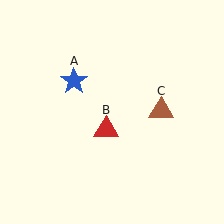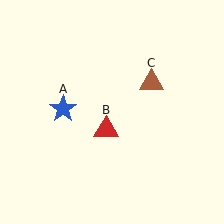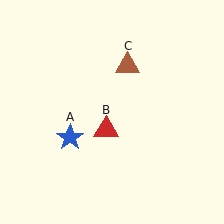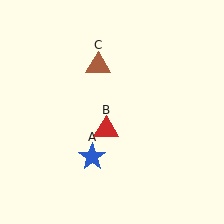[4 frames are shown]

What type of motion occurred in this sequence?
The blue star (object A), brown triangle (object C) rotated counterclockwise around the center of the scene.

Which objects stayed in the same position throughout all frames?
Red triangle (object B) remained stationary.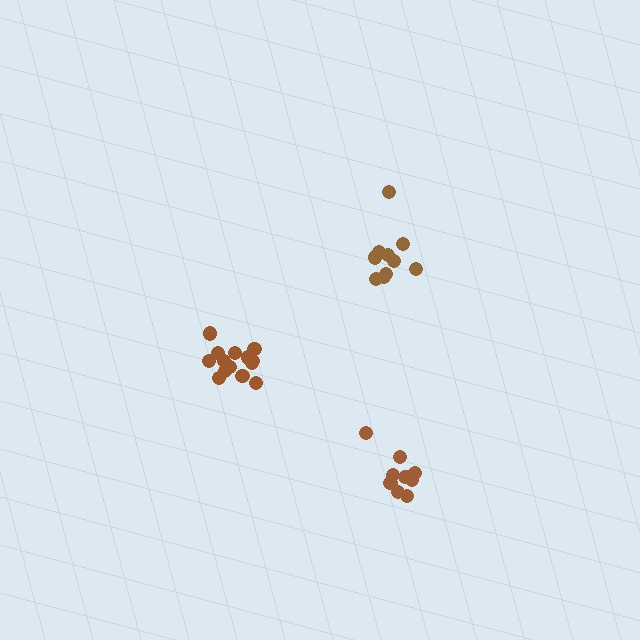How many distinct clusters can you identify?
There are 3 distinct clusters.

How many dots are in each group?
Group 1: 10 dots, Group 2: 14 dots, Group 3: 10 dots (34 total).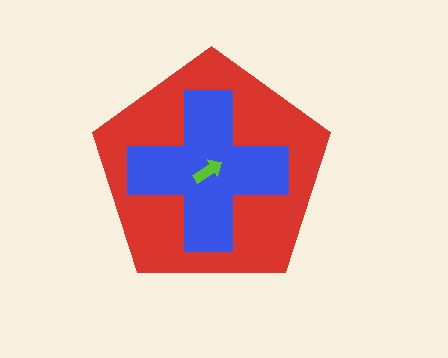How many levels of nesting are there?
3.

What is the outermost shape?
The red pentagon.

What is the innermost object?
The lime arrow.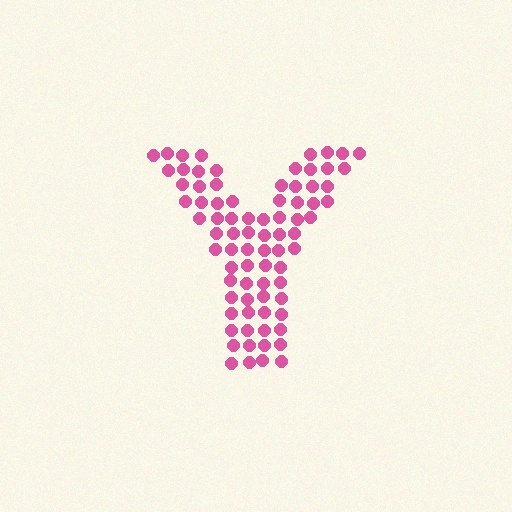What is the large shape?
The large shape is the letter Y.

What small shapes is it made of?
It is made of small circles.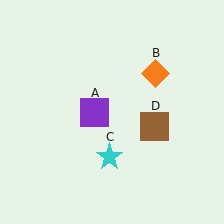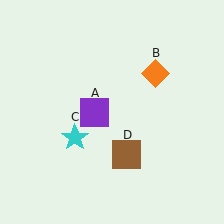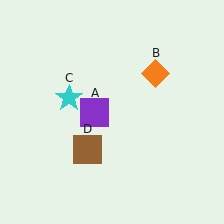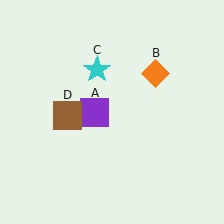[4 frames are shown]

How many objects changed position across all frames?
2 objects changed position: cyan star (object C), brown square (object D).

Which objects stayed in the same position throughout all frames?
Purple square (object A) and orange diamond (object B) remained stationary.